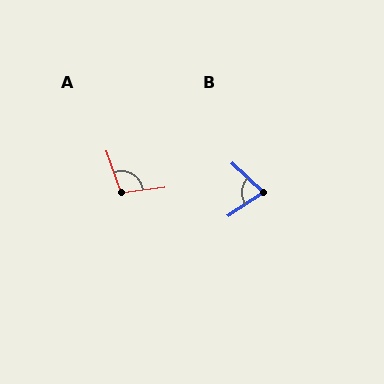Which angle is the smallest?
B, at approximately 76 degrees.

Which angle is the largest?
A, at approximately 101 degrees.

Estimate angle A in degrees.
Approximately 101 degrees.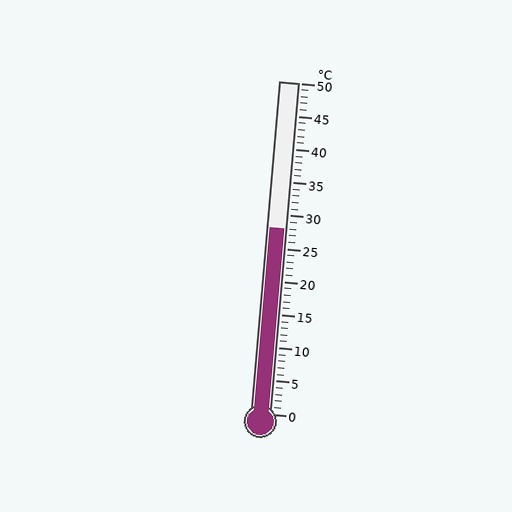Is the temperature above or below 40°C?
The temperature is below 40°C.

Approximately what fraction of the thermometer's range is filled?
The thermometer is filled to approximately 55% of its range.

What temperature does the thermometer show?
The thermometer shows approximately 28°C.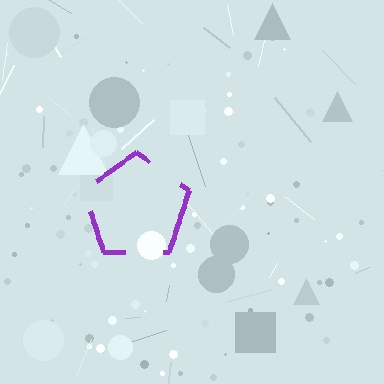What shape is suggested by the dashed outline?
The dashed outline suggests a pentagon.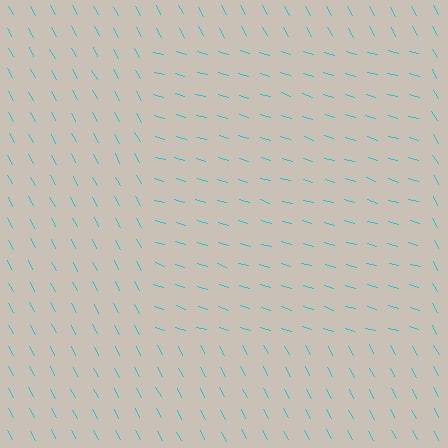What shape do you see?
I see a rectangle.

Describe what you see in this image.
The image is filled with small cyan line segments. A rectangle region in the image has lines oriented differently from the surrounding lines, creating a visible texture boundary.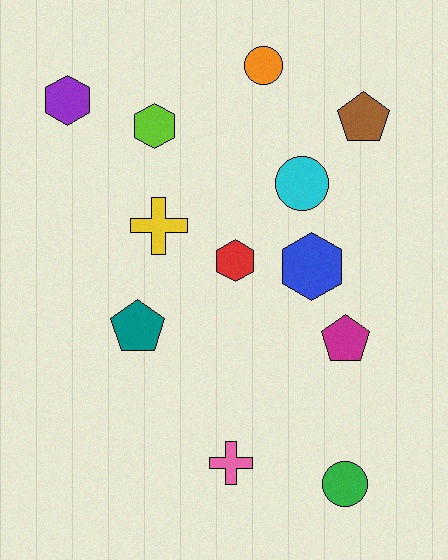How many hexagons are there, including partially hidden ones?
There are 4 hexagons.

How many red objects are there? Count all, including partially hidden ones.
There is 1 red object.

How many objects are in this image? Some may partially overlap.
There are 12 objects.